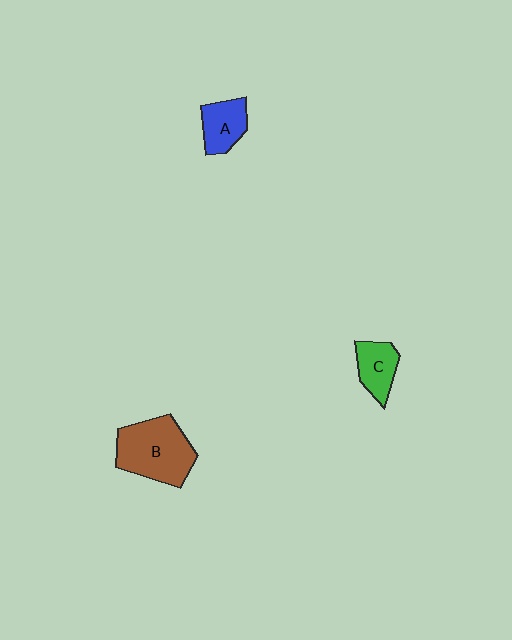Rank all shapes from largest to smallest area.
From largest to smallest: B (brown), A (blue), C (green).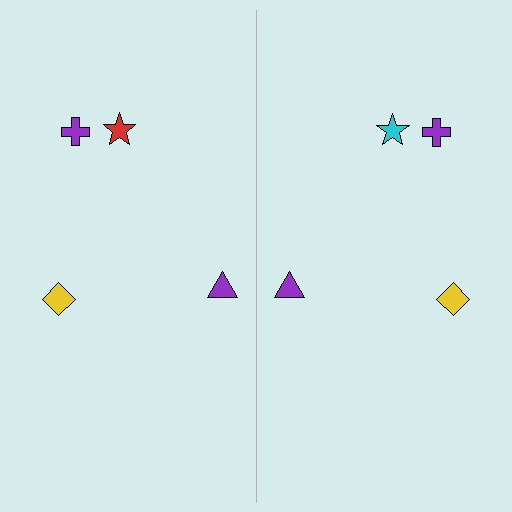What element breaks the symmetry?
The cyan star on the right side breaks the symmetry — its mirror counterpart is red.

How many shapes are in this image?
There are 8 shapes in this image.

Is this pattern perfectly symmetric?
No, the pattern is not perfectly symmetric. The cyan star on the right side breaks the symmetry — its mirror counterpart is red.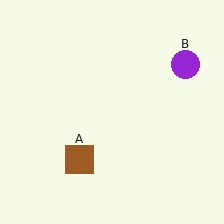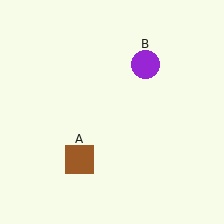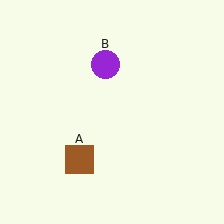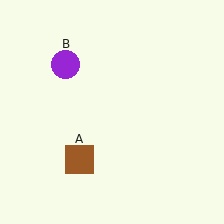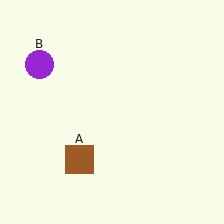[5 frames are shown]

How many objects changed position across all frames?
1 object changed position: purple circle (object B).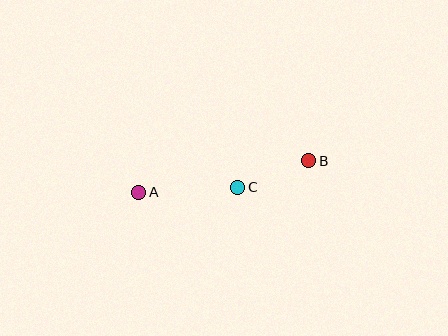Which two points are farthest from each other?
Points A and B are farthest from each other.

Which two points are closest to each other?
Points B and C are closest to each other.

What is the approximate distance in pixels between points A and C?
The distance between A and C is approximately 99 pixels.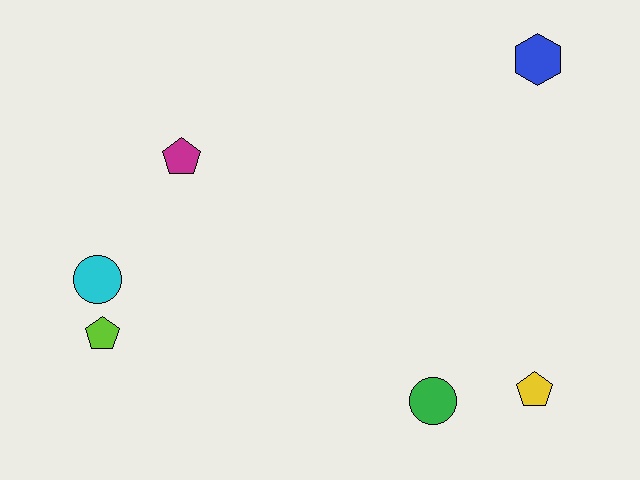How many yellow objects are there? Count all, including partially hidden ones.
There is 1 yellow object.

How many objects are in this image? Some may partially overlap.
There are 6 objects.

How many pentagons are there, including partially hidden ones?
There are 3 pentagons.